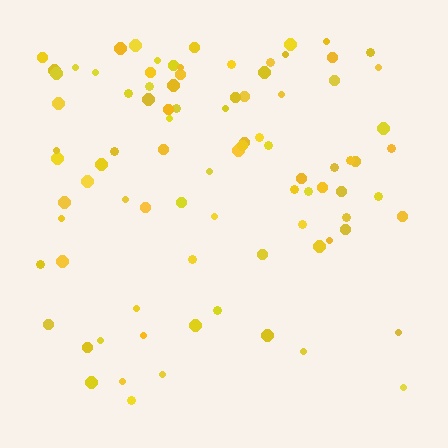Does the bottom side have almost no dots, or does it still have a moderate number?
Still a moderate number, just noticeably fewer than the top.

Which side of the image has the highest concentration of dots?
The top.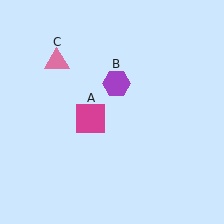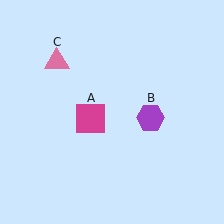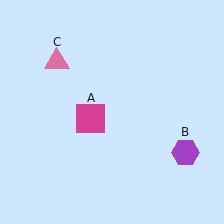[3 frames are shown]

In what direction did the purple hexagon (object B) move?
The purple hexagon (object B) moved down and to the right.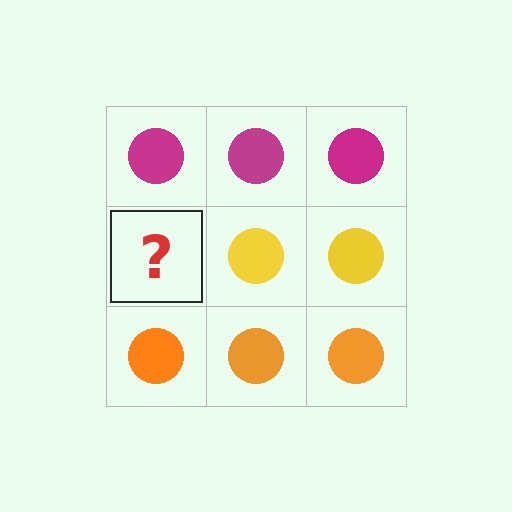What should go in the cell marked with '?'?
The missing cell should contain a yellow circle.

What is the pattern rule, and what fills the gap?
The rule is that each row has a consistent color. The gap should be filled with a yellow circle.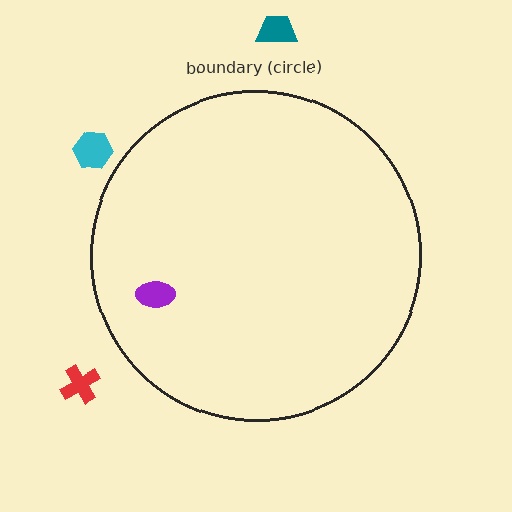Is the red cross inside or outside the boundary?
Outside.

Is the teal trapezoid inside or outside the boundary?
Outside.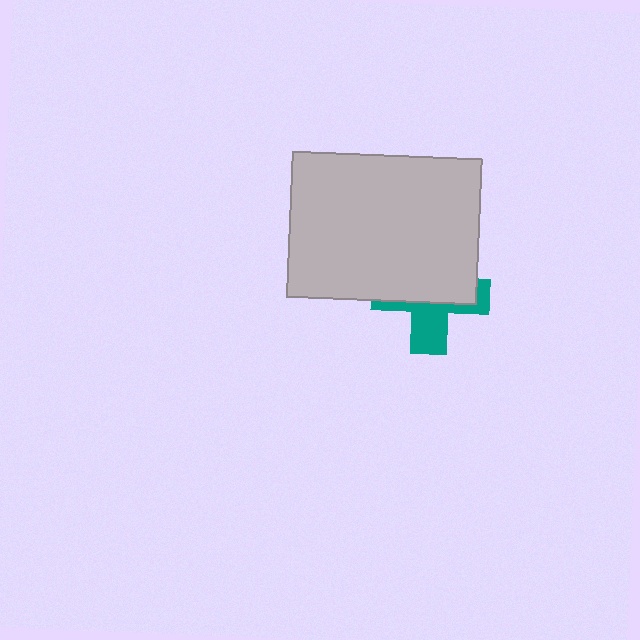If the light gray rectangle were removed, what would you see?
You would see the complete teal cross.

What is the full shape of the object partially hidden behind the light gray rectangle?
The partially hidden object is a teal cross.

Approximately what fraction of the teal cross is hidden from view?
Roughly 61% of the teal cross is hidden behind the light gray rectangle.